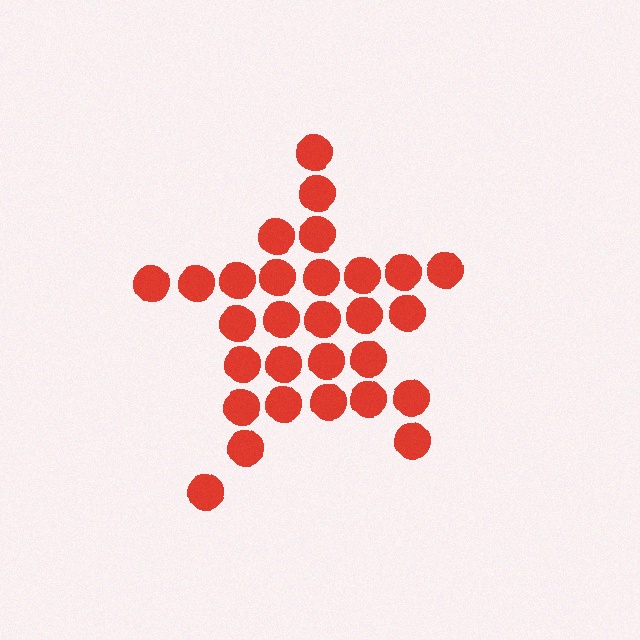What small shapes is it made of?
It is made of small circles.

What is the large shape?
The large shape is a star.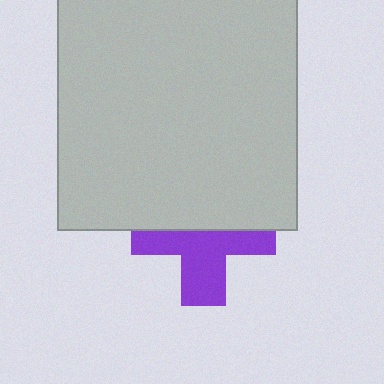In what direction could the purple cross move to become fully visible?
The purple cross could move down. That would shift it out from behind the light gray rectangle entirely.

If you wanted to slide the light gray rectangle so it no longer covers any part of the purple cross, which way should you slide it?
Slide it up — that is the most direct way to separate the two shapes.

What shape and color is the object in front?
The object in front is a light gray rectangle.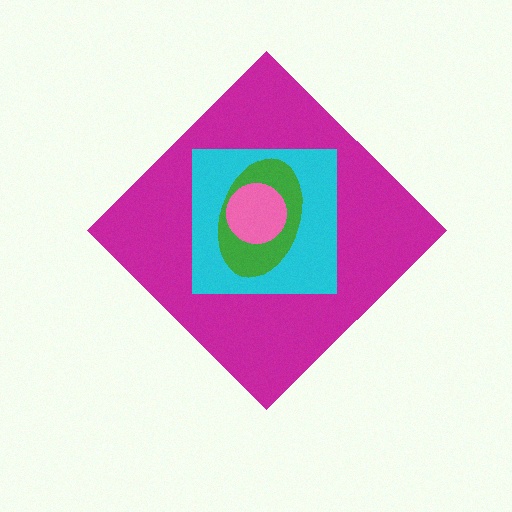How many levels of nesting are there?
4.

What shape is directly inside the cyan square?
The green ellipse.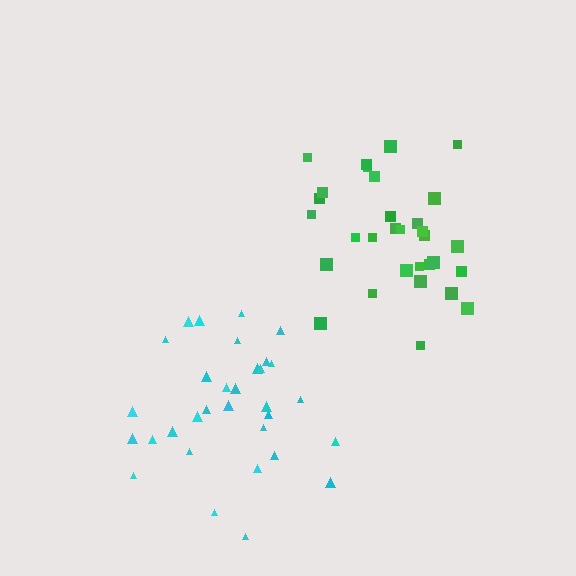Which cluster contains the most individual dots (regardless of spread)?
Cyan (32).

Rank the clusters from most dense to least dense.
green, cyan.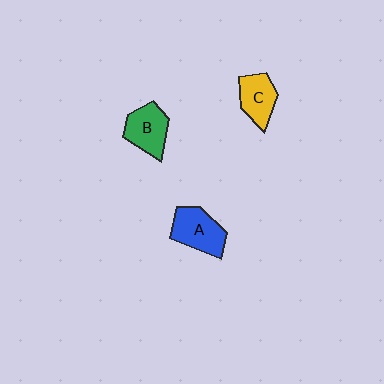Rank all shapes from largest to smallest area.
From largest to smallest: A (blue), B (green), C (yellow).